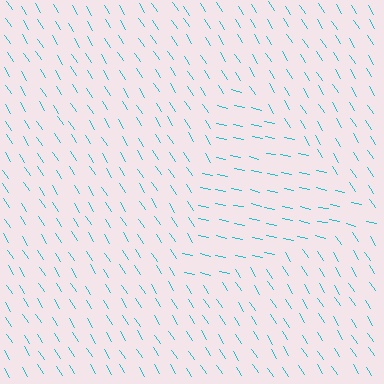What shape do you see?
I see a triangle.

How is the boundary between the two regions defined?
The boundary is defined purely by a change in line orientation (approximately 45 degrees difference). All lines are the same color and thickness.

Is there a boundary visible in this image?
Yes, there is a texture boundary formed by a change in line orientation.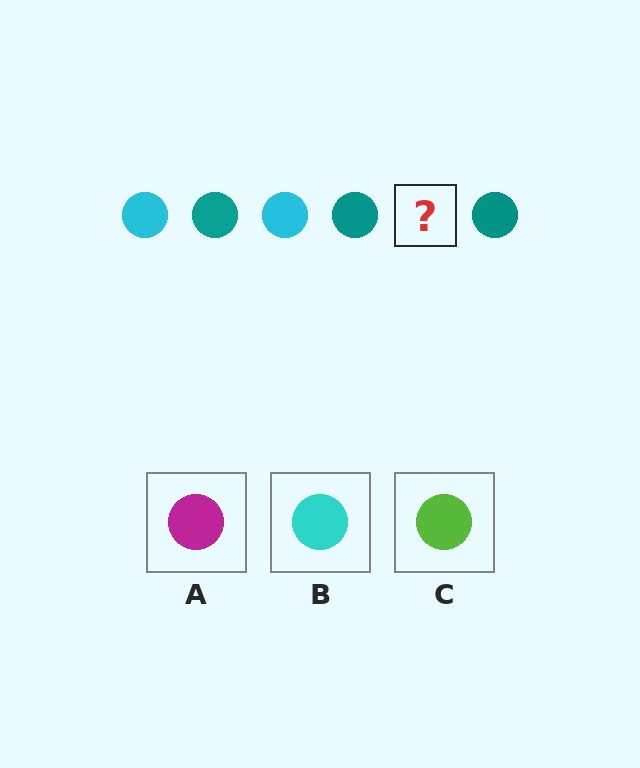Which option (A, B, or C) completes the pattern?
B.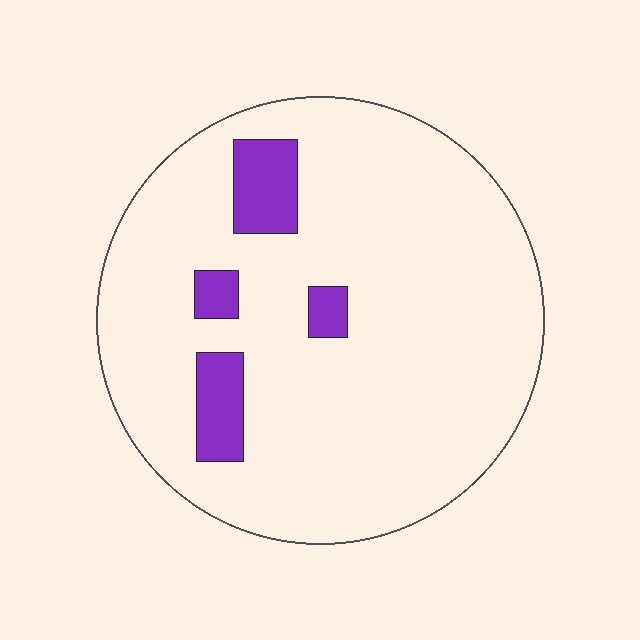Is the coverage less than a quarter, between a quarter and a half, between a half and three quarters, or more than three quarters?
Less than a quarter.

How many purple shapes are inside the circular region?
4.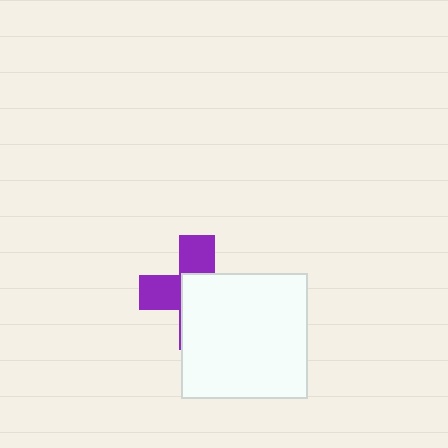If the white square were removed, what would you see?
You would see the complete purple cross.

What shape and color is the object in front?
The object in front is a white square.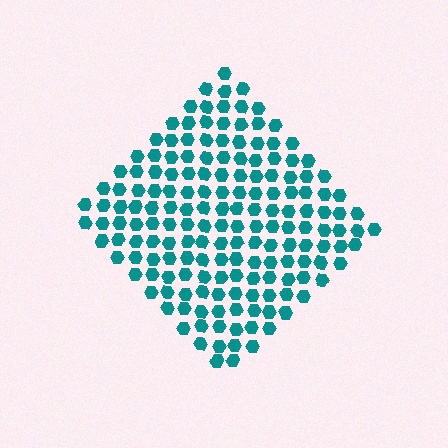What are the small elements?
The small elements are hexagons.